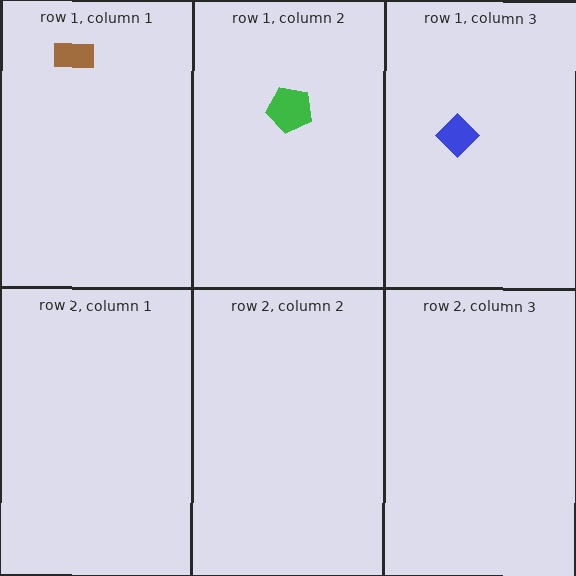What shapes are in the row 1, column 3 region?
The blue diamond.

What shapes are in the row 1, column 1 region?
The brown rectangle.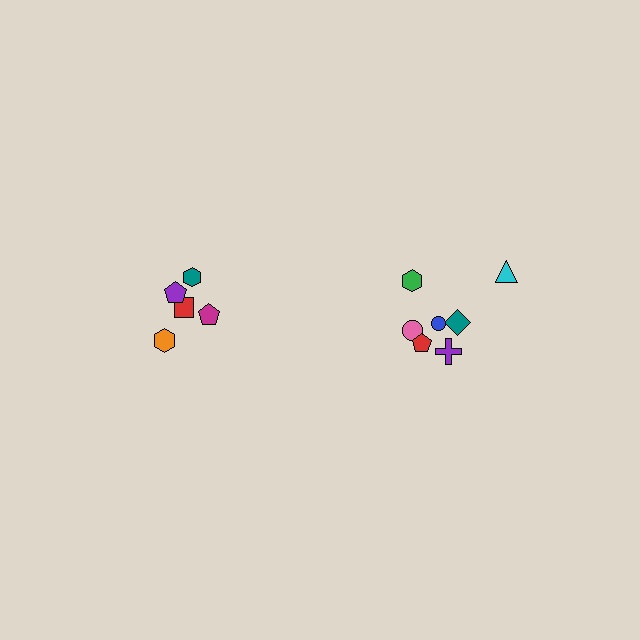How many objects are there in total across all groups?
There are 12 objects.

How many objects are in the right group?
There are 7 objects.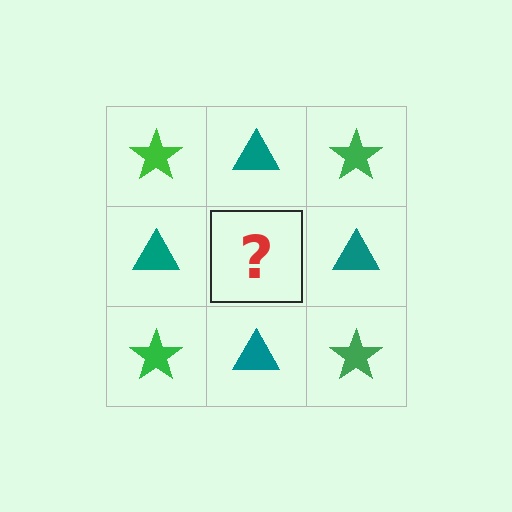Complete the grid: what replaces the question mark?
The question mark should be replaced with a green star.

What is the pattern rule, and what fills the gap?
The rule is that it alternates green star and teal triangle in a checkerboard pattern. The gap should be filled with a green star.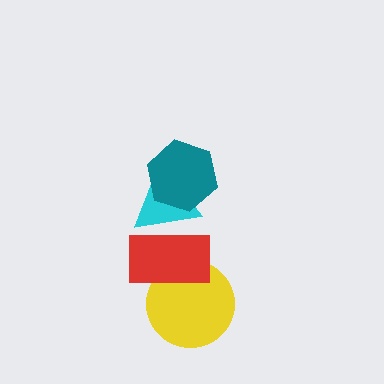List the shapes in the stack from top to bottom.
From top to bottom: the teal hexagon, the cyan triangle, the red rectangle, the yellow circle.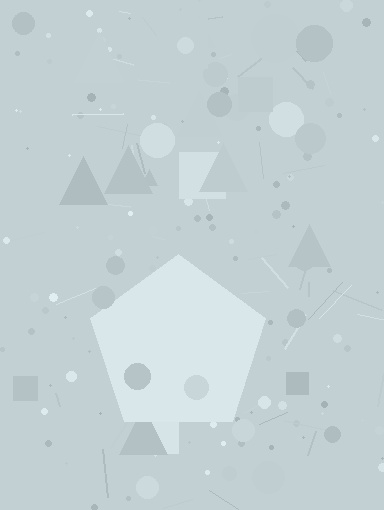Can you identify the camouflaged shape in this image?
The camouflaged shape is a pentagon.